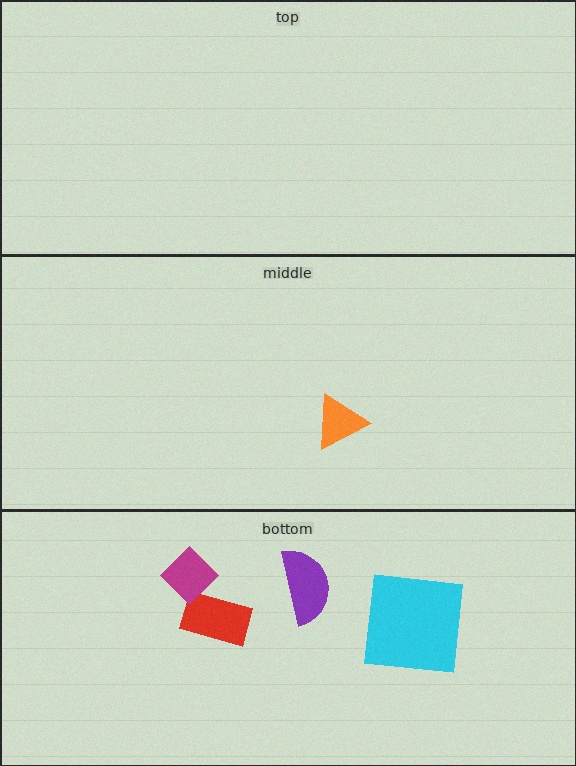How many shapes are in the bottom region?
4.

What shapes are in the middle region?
The orange triangle.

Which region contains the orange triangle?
The middle region.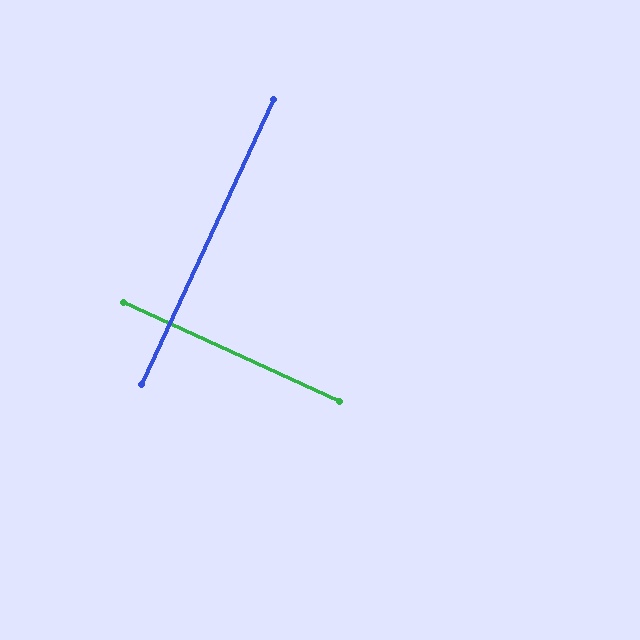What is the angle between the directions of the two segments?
Approximately 90 degrees.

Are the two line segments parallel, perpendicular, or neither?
Perpendicular — they meet at approximately 90°.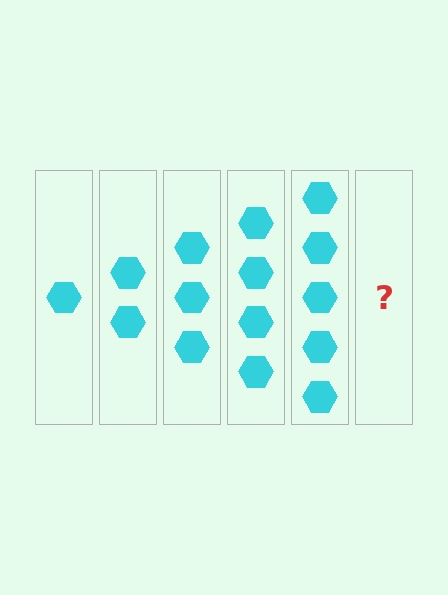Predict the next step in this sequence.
The next step is 6 hexagons.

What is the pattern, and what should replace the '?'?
The pattern is that each step adds one more hexagon. The '?' should be 6 hexagons.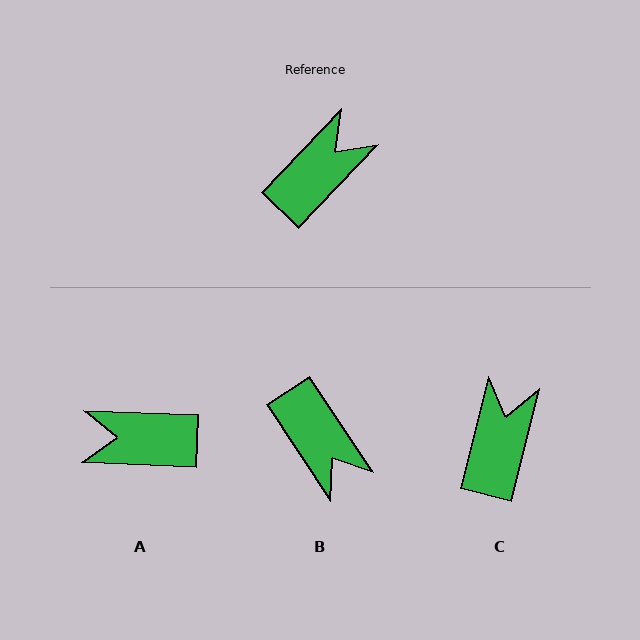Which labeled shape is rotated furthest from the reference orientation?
A, about 131 degrees away.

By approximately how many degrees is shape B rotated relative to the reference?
Approximately 103 degrees clockwise.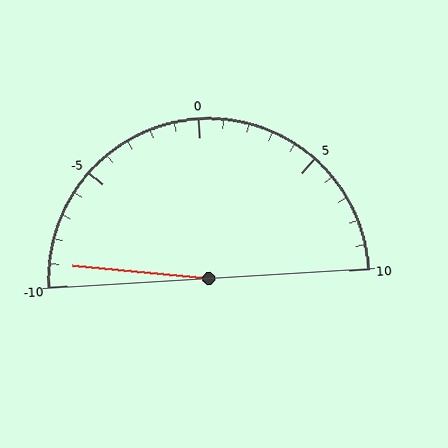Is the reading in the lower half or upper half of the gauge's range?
The reading is in the lower half of the range (-10 to 10).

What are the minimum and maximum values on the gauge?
The gauge ranges from -10 to 10.